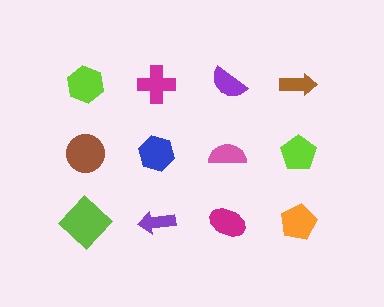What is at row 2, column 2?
A blue hexagon.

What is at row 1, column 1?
A lime hexagon.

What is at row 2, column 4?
A lime pentagon.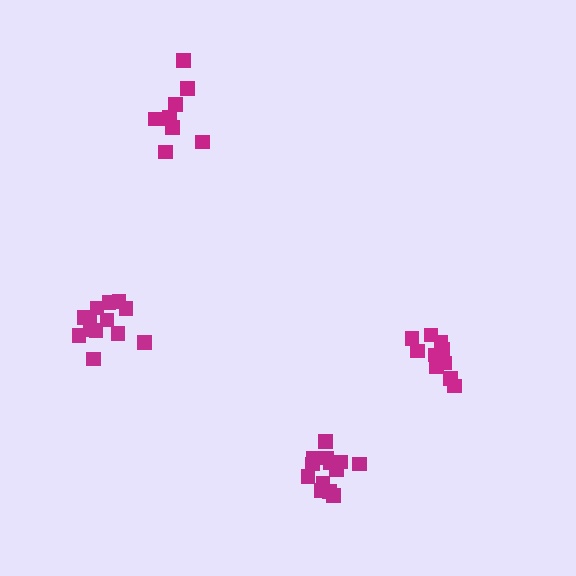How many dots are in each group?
Group 1: 13 dots, Group 2: 9 dots, Group 3: 14 dots, Group 4: 10 dots (46 total).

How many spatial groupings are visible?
There are 4 spatial groupings.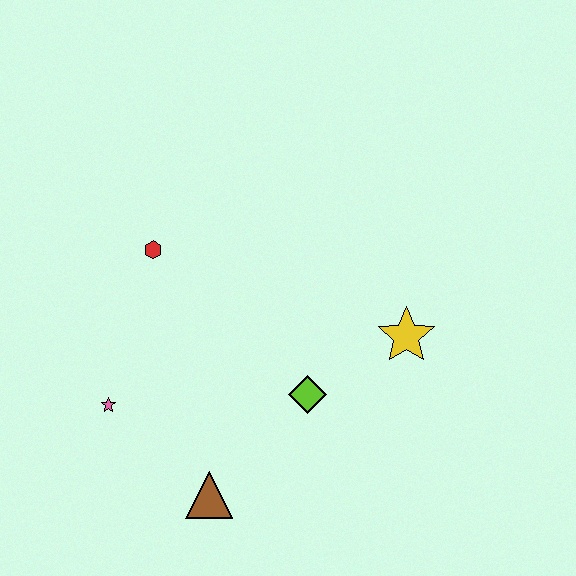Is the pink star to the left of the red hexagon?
Yes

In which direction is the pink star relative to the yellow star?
The pink star is to the left of the yellow star.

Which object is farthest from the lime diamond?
The red hexagon is farthest from the lime diamond.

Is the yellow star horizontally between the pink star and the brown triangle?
No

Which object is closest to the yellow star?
The lime diamond is closest to the yellow star.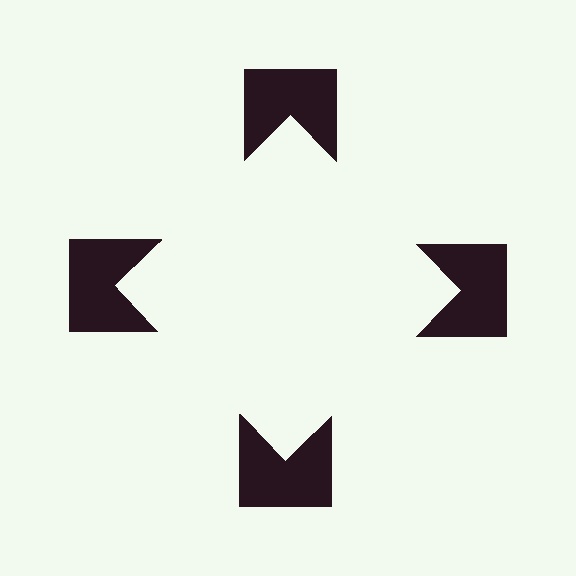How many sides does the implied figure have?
4 sides.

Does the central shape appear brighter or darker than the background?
It typically appears slightly brighter than the background, even though no actual brightness change is drawn.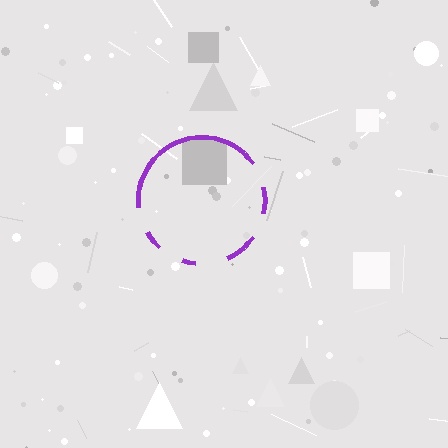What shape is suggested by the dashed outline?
The dashed outline suggests a circle.